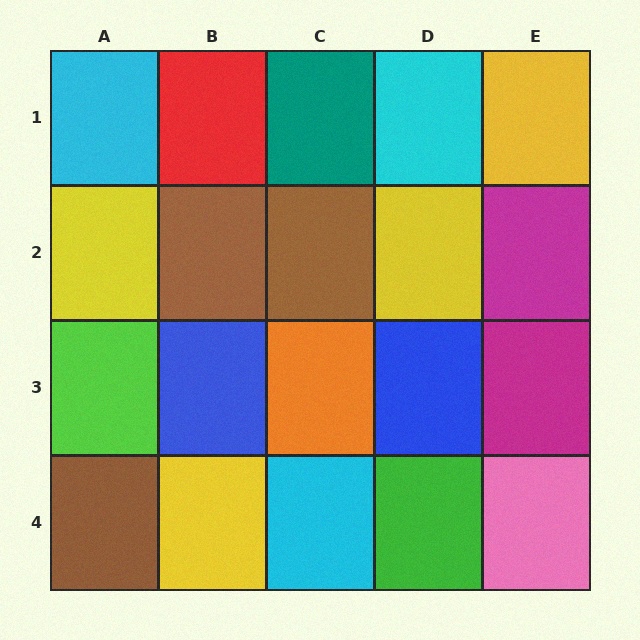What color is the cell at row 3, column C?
Orange.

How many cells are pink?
1 cell is pink.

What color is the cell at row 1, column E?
Yellow.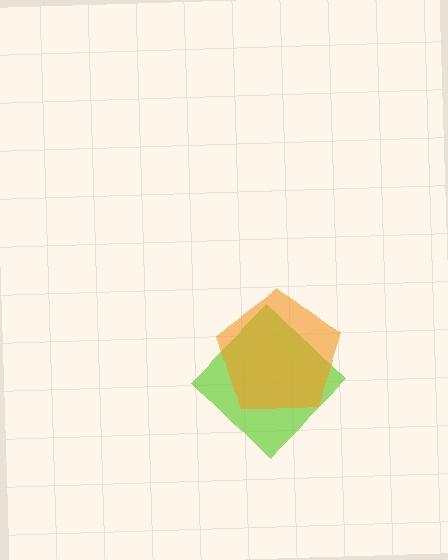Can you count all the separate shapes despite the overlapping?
Yes, there are 2 separate shapes.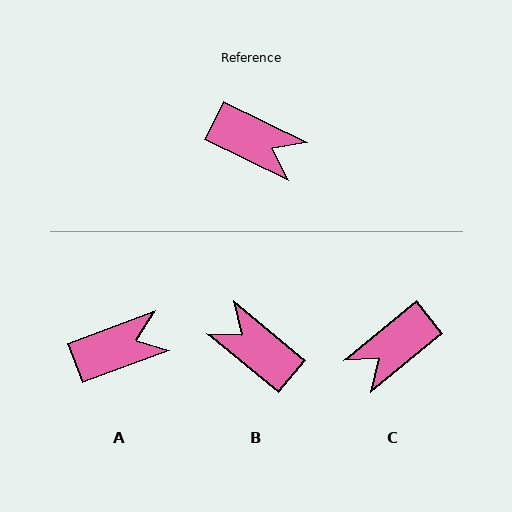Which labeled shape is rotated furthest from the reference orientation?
B, about 167 degrees away.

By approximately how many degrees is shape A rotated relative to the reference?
Approximately 46 degrees counter-clockwise.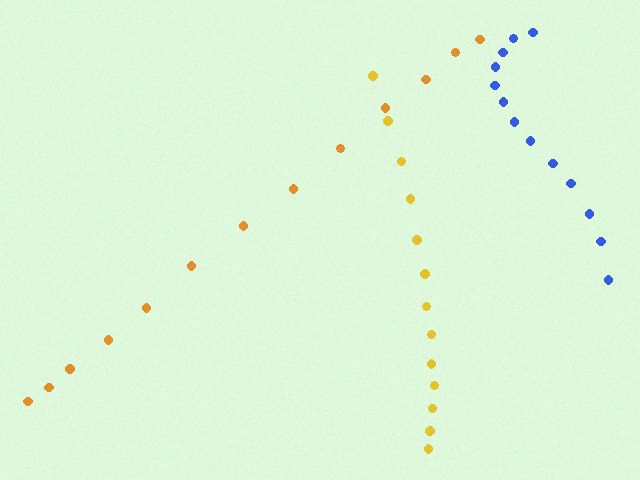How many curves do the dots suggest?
There are 3 distinct paths.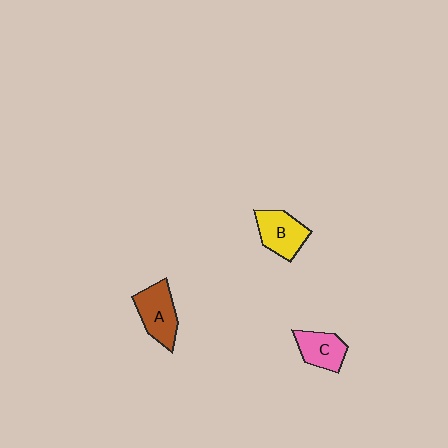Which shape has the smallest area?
Shape C (pink).